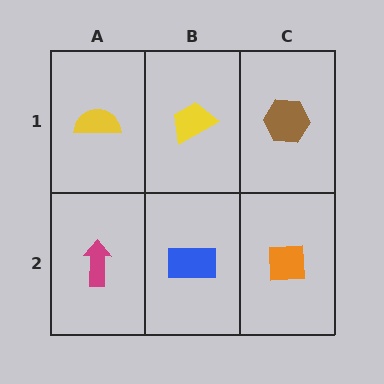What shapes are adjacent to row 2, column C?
A brown hexagon (row 1, column C), a blue rectangle (row 2, column B).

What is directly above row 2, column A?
A yellow semicircle.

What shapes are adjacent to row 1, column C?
An orange square (row 2, column C), a yellow trapezoid (row 1, column B).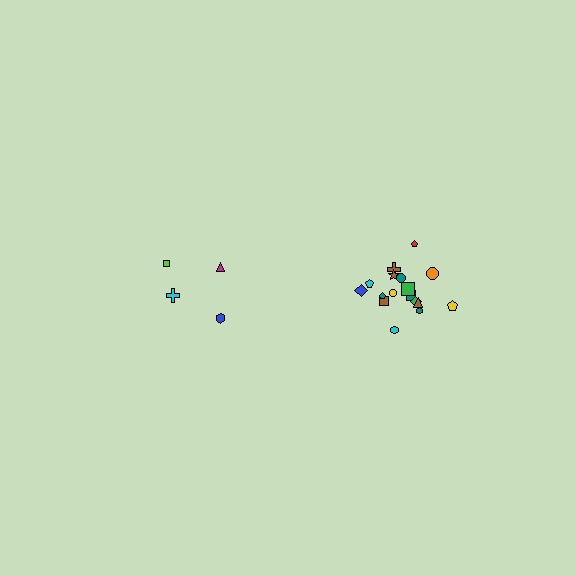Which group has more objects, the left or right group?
The right group.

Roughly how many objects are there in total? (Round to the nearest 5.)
Roughly 20 objects in total.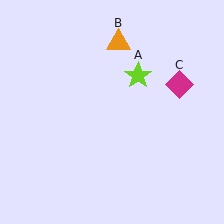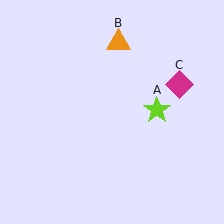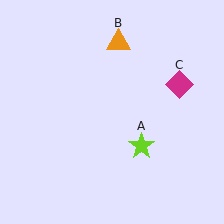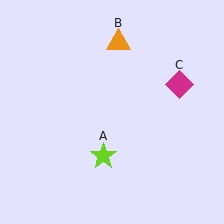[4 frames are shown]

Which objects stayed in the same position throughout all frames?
Orange triangle (object B) and magenta diamond (object C) remained stationary.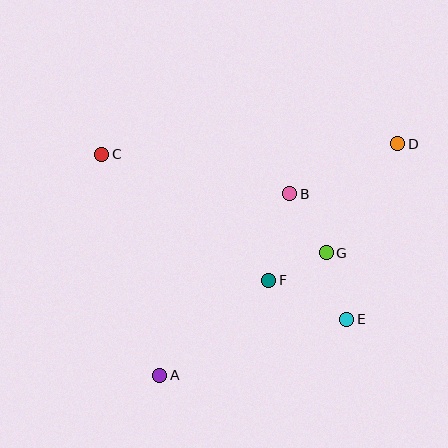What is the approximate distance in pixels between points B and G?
The distance between B and G is approximately 69 pixels.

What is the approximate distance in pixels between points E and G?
The distance between E and G is approximately 70 pixels.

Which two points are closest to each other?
Points F and G are closest to each other.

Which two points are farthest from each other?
Points A and D are farthest from each other.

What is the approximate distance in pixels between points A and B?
The distance between A and B is approximately 223 pixels.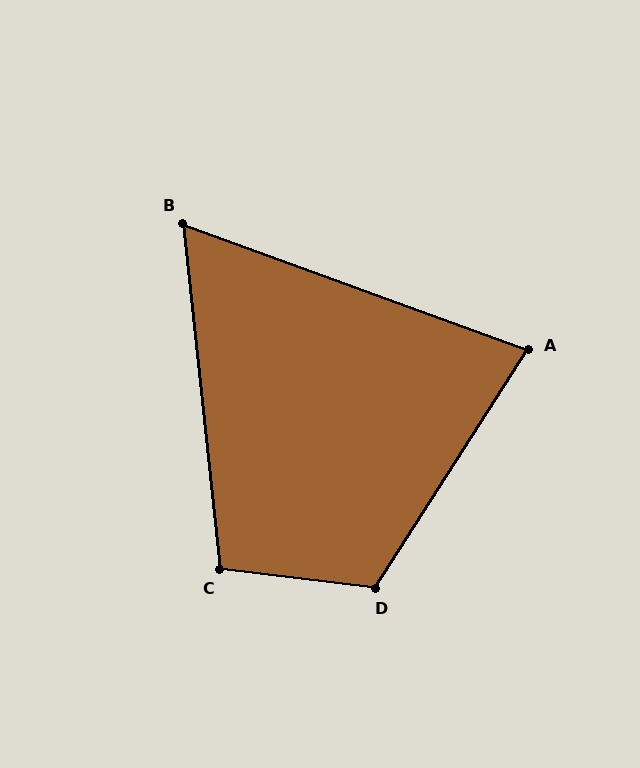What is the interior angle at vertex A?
Approximately 77 degrees (acute).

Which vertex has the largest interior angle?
D, at approximately 116 degrees.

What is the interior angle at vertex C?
Approximately 103 degrees (obtuse).